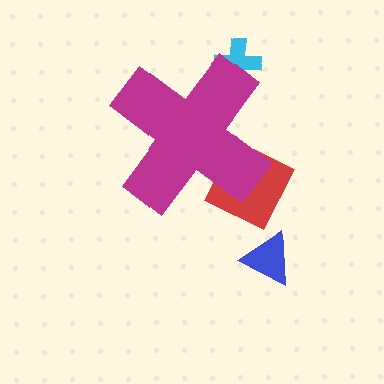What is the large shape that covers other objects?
A magenta cross.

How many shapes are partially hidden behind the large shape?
2 shapes are partially hidden.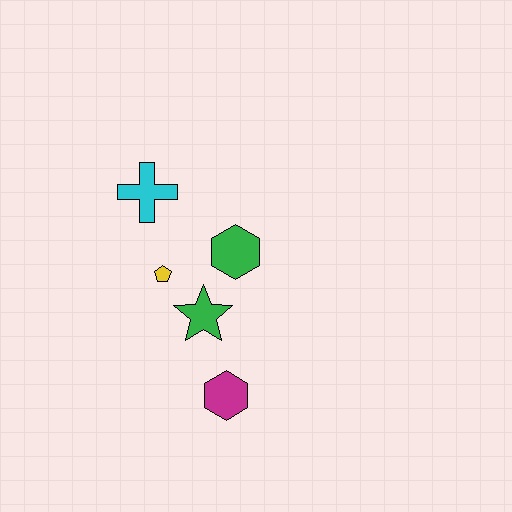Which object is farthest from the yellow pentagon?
The magenta hexagon is farthest from the yellow pentagon.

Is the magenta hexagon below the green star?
Yes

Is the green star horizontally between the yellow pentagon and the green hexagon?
Yes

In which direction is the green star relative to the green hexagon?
The green star is below the green hexagon.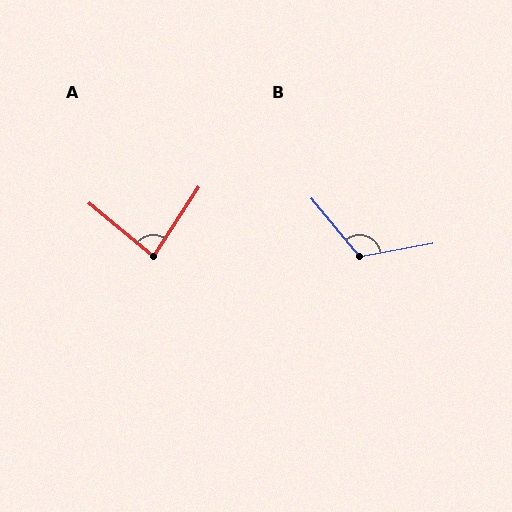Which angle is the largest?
B, at approximately 120 degrees.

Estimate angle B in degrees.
Approximately 120 degrees.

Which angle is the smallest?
A, at approximately 83 degrees.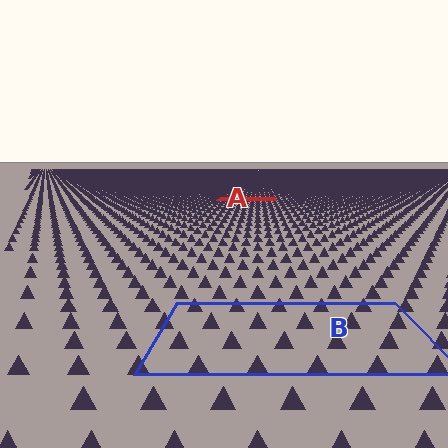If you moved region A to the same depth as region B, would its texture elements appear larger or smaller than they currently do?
They would appear larger. At a closer depth, the same texture elements are projected at a bigger on-screen size.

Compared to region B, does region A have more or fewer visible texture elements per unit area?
Region A has more texture elements per unit area — they are packed more densely because it is farther away.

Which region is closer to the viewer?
Region B is closer. The texture elements there are larger and more spread out.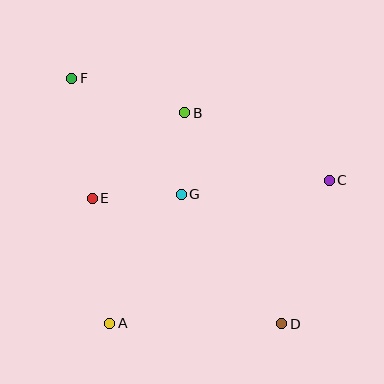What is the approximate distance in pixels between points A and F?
The distance between A and F is approximately 248 pixels.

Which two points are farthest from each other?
Points D and F are farthest from each other.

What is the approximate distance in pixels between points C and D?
The distance between C and D is approximately 151 pixels.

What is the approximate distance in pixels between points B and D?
The distance between B and D is approximately 232 pixels.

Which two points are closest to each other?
Points B and G are closest to each other.